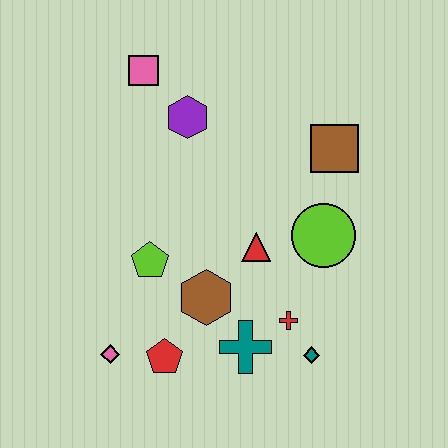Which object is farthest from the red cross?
The pink square is farthest from the red cross.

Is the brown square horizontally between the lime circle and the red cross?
No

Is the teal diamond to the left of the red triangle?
No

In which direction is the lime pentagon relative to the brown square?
The lime pentagon is to the left of the brown square.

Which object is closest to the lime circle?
The red triangle is closest to the lime circle.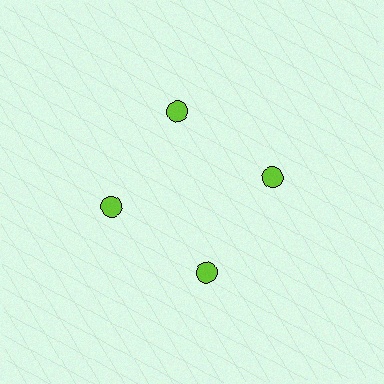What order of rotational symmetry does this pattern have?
This pattern has 4-fold rotational symmetry.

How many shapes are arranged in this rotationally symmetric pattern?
There are 4 shapes, arranged in 4 groups of 1.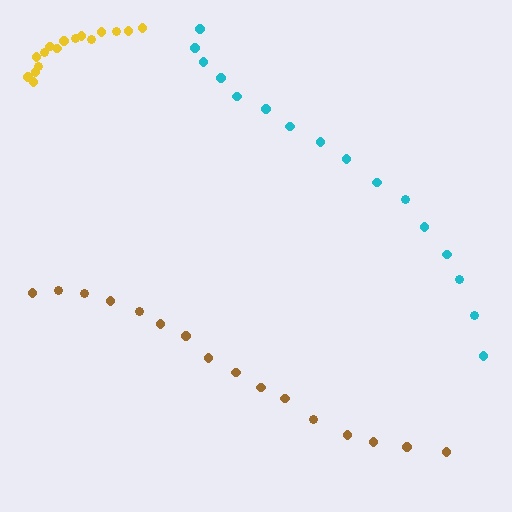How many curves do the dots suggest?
There are 3 distinct paths.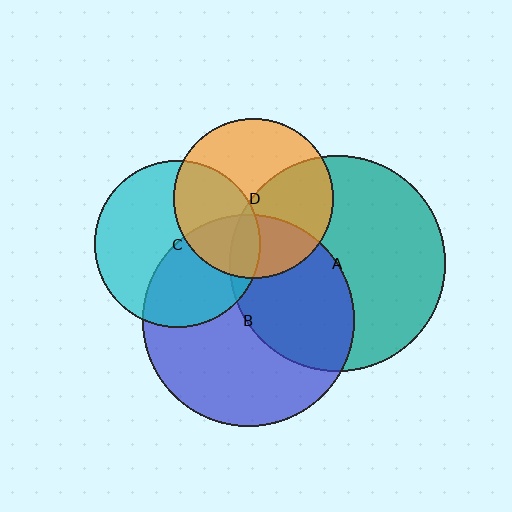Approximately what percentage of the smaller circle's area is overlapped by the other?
Approximately 35%.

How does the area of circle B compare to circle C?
Approximately 1.6 times.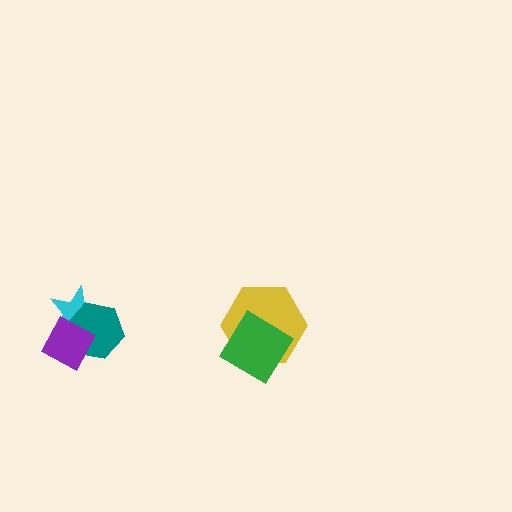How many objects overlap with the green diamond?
1 object overlaps with the green diamond.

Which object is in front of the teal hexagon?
The purple diamond is in front of the teal hexagon.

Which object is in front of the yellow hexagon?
The green diamond is in front of the yellow hexagon.